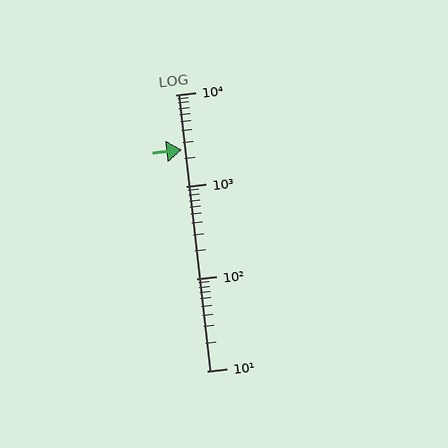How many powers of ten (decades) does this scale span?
The scale spans 3 decades, from 10 to 10000.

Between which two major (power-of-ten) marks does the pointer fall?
The pointer is between 1000 and 10000.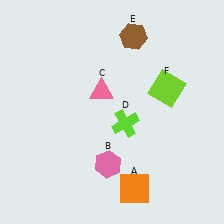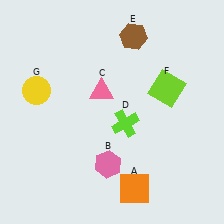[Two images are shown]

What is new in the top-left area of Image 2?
A yellow circle (G) was added in the top-left area of Image 2.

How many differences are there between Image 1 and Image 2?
There is 1 difference between the two images.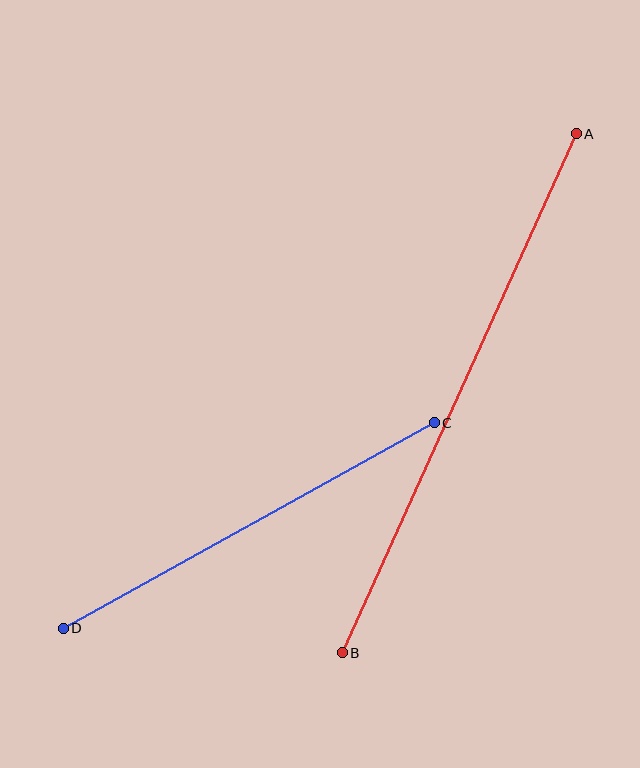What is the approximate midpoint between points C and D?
The midpoint is at approximately (249, 525) pixels.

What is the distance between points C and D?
The distance is approximately 424 pixels.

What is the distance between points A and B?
The distance is approximately 569 pixels.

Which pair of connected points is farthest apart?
Points A and B are farthest apart.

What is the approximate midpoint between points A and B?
The midpoint is at approximately (459, 393) pixels.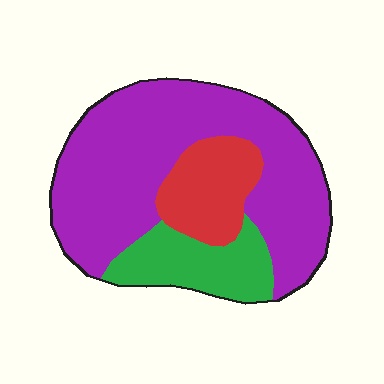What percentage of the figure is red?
Red takes up about one sixth (1/6) of the figure.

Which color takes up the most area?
Purple, at roughly 65%.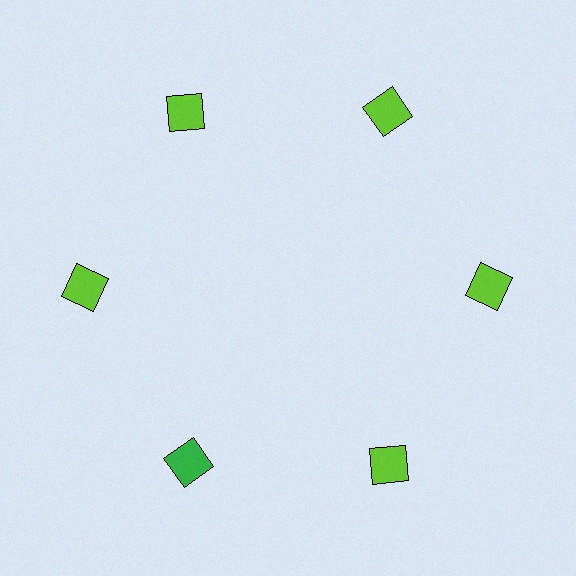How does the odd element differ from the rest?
It has a different color: green instead of lime.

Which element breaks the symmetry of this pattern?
The green square at roughly the 7 o'clock position breaks the symmetry. All other shapes are lime squares.